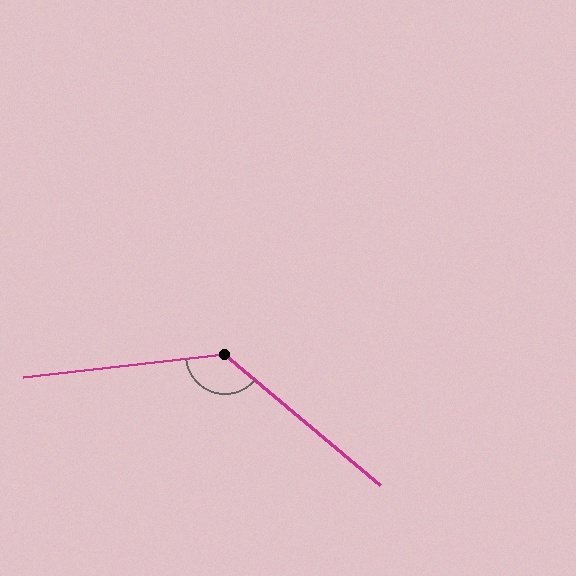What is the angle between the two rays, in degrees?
Approximately 133 degrees.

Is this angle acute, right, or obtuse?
It is obtuse.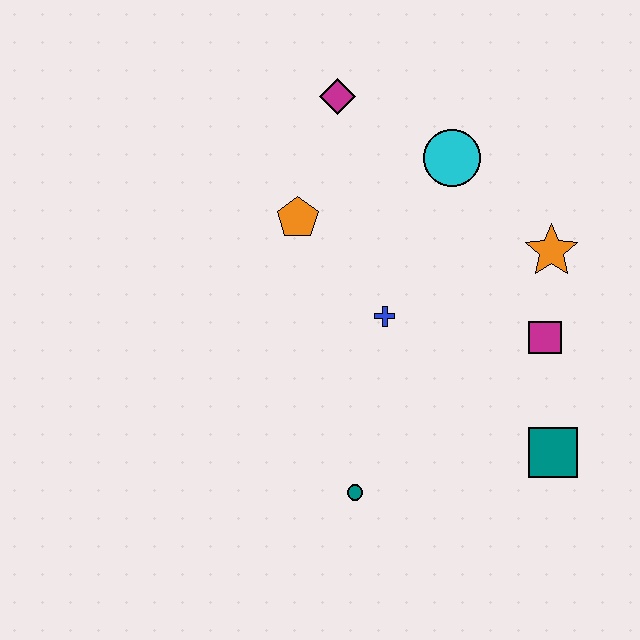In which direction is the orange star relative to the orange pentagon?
The orange star is to the right of the orange pentagon.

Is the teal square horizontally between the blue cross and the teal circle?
No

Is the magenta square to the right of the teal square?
No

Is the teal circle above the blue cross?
No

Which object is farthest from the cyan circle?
The teal circle is farthest from the cyan circle.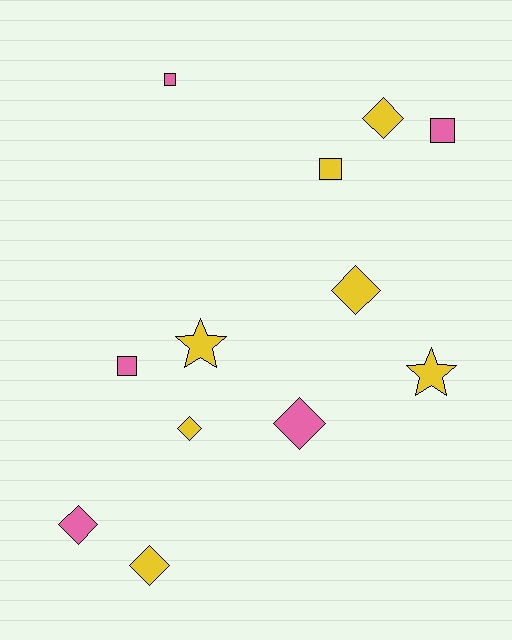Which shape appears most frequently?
Diamond, with 6 objects.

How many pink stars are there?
There are no pink stars.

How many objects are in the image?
There are 12 objects.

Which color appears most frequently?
Yellow, with 7 objects.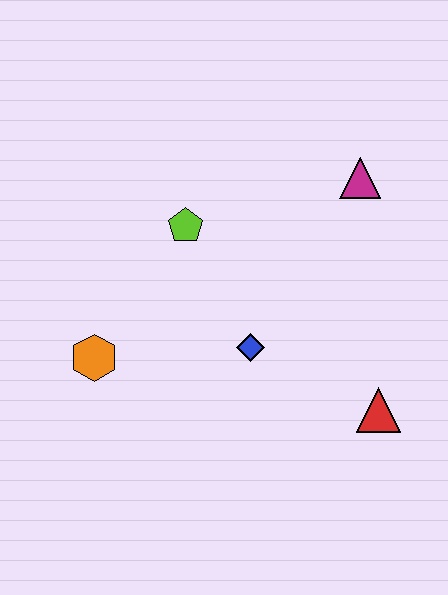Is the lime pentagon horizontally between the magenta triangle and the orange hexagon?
Yes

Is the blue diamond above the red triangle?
Yes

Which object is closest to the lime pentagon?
The blue diamond is closest to the lime pentagon.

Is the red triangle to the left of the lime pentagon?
No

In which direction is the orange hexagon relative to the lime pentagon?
The orange hexagon is below the lime pentagon.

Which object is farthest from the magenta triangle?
The orange hexagon is farthest from the magenta triangle.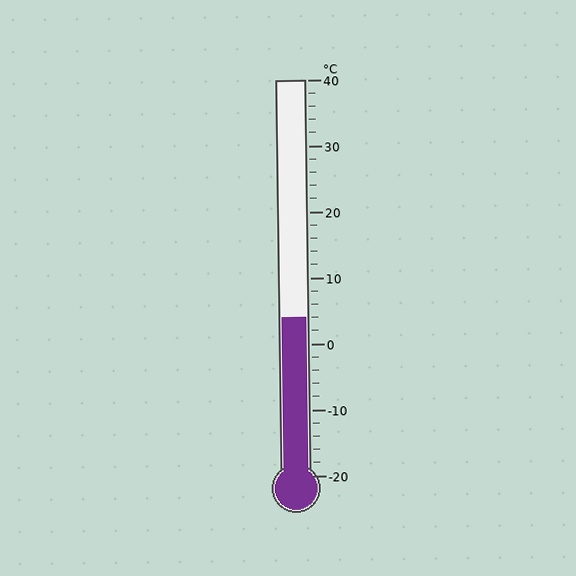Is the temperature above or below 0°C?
The temperature is above 0°C.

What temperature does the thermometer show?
The thermometer shows approximately 4°C.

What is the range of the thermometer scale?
The thermometer scale ranges from -20°C to 40°C.